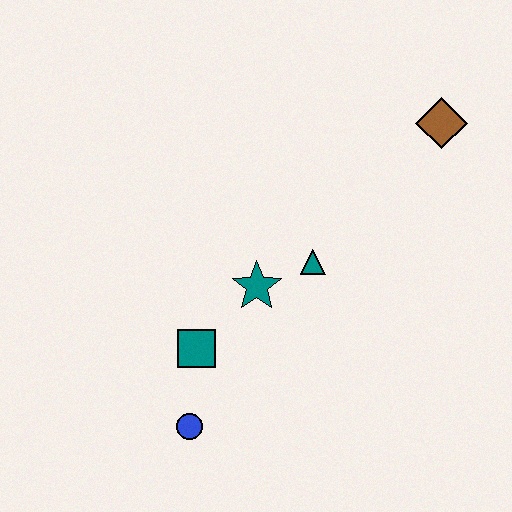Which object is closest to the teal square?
The blue circle is closest to the teal square.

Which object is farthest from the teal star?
The brown diamond is farthest from the teal star.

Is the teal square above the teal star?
No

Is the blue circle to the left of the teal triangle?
Yes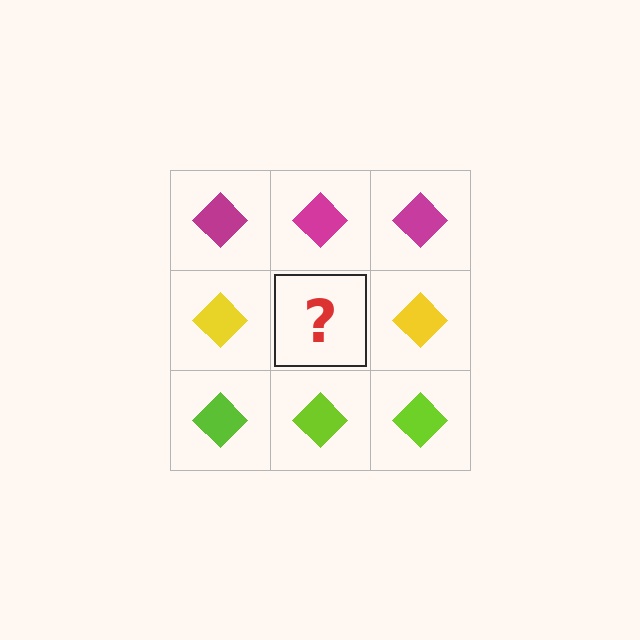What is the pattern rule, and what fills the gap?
The rule is that each row has a consistent color. The gap should be filled with a yellow diamond.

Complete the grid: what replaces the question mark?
The question mark should be replaced with a yellow diamond.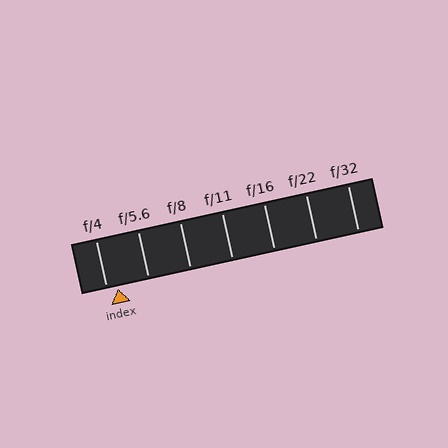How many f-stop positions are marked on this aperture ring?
There are 7 f-stop positions marked.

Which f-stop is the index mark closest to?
The index mark is closest to f/4.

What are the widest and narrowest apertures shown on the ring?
The widest aperture shown is f/4 and the narrowest is f/32.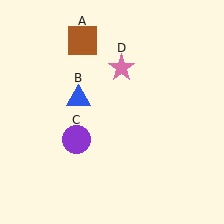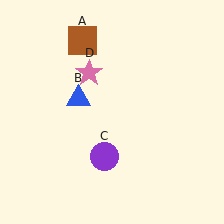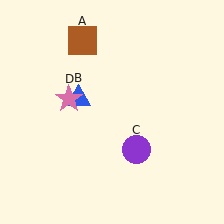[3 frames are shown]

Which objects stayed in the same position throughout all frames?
Brown square (object A) and blue triangle (object B) remained stationary.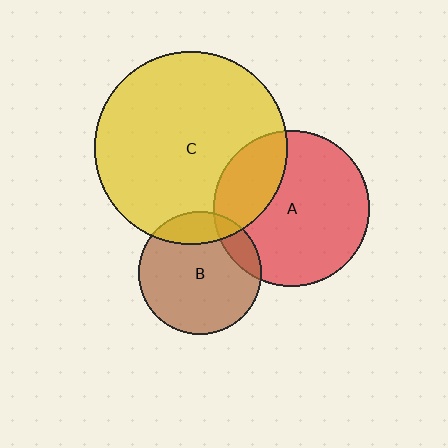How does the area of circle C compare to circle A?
Approximately 1.5 times.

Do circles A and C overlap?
Yes.